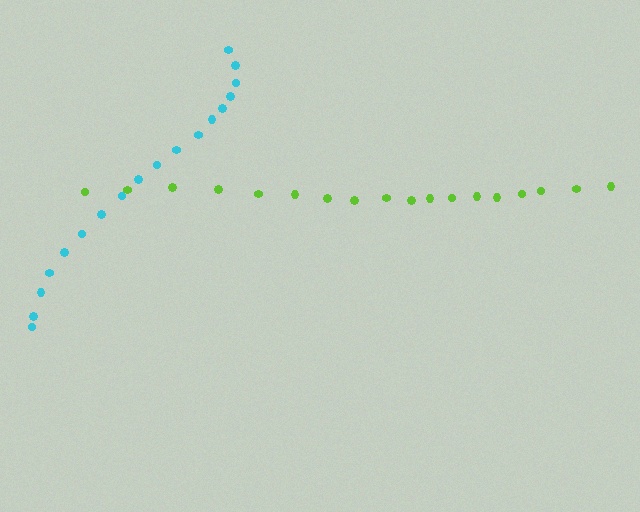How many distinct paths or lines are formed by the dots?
There are 2 distinct paths.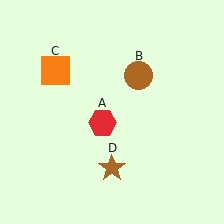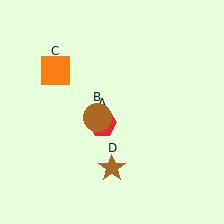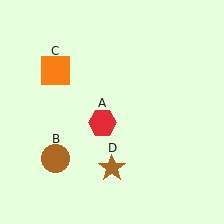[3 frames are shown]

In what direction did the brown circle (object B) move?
The brown circle (object B) moved down and to the left.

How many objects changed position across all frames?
1 object changed position: brown circle (object B).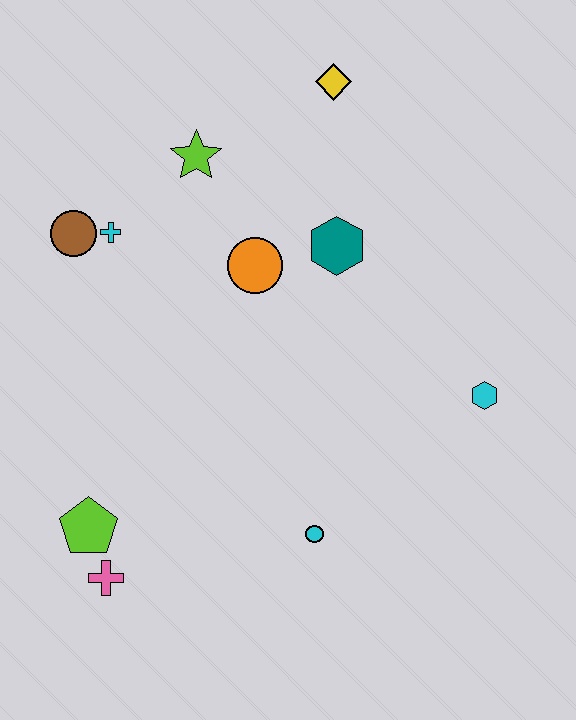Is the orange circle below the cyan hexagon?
No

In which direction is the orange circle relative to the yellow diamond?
The orange circle is below the yellow diamond.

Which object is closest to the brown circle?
The cyan cross is closest to the brown circle.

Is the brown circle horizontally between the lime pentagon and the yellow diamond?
No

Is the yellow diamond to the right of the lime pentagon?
Yes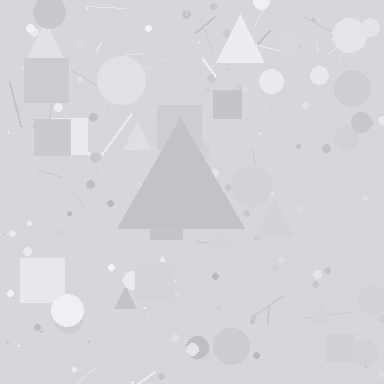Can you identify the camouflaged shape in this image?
The camouflaged shape is a triangle.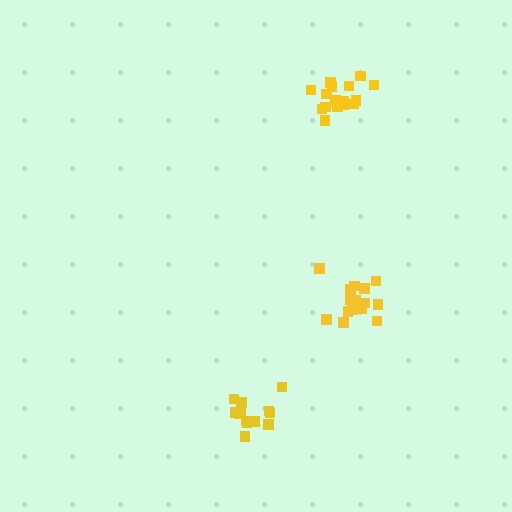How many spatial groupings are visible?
There are 3 spatial groupings.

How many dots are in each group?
Group 1: 16 dots, Group 2: 13 dots, Group 3: 16 dots (45 total).